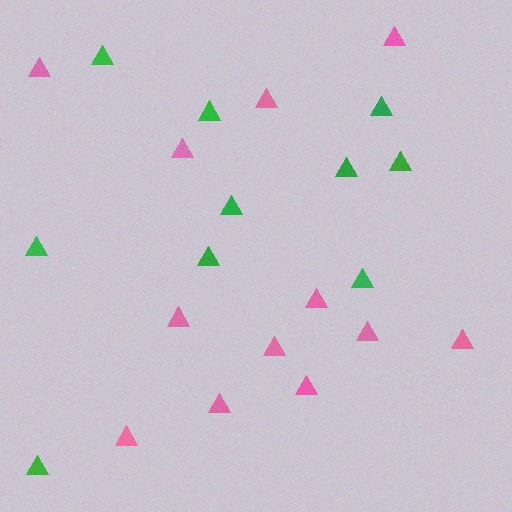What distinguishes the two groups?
There are 2 groups: one group of pink triangles (12) and one group of green triangles (10).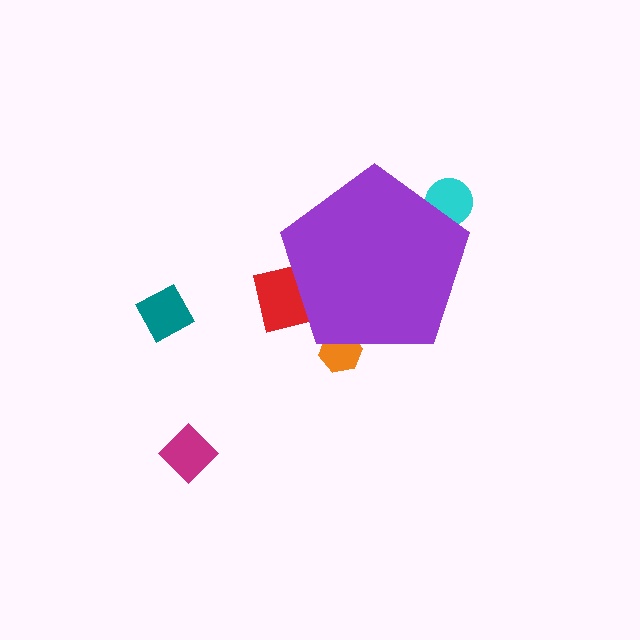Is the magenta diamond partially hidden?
No, the magenta diamond is fully visible.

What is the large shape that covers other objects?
A purple pentagon.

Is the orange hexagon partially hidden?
Yes, the orange hexagon is partially hidden behind the purple pentagon.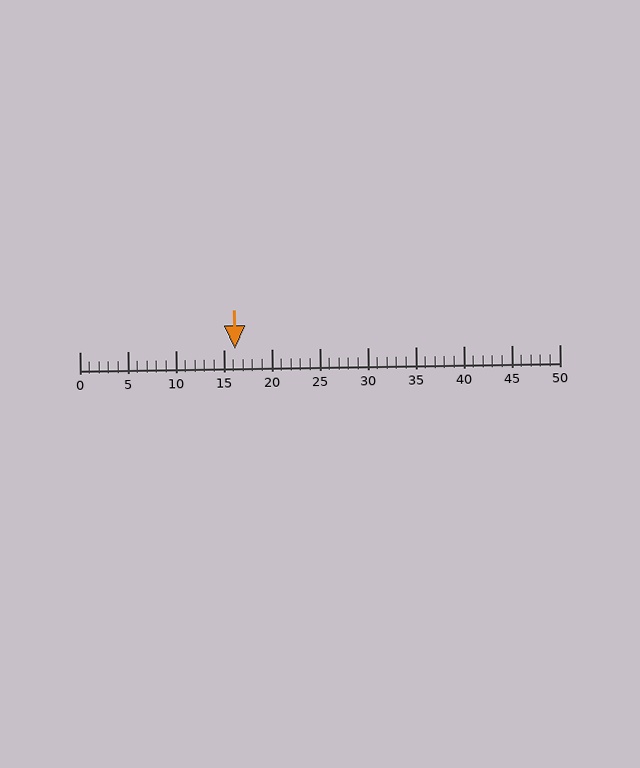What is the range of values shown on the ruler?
The ruler shows values from 0 to 50.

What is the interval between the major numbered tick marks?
The major tick marks are spaced 5 units apart.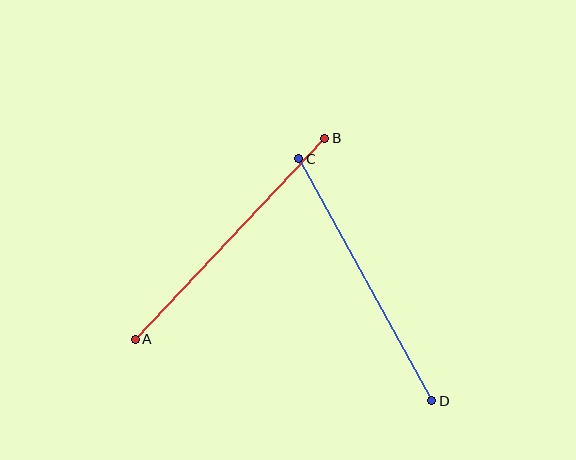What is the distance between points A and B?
The distance is approximately 276 pixels.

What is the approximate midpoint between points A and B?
The midpoint is at approximately (230, 239) pixels.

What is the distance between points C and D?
The distance is approximately 276 pixels.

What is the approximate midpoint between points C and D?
The midpoint is at approximately (365, 280) pixels.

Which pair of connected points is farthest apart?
Points C and D are farthest apart.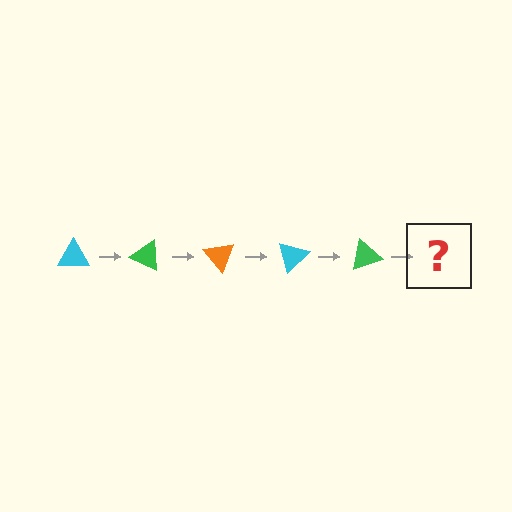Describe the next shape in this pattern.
It should be an orange triangle, rotated 125 degrees from the start.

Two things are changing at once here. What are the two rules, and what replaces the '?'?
The two rules are that it rotates 25 degrees each step and the color cycles through cyan, green, and orange. The '?' should be an orange triangle, rotated 125 degrees from the start.